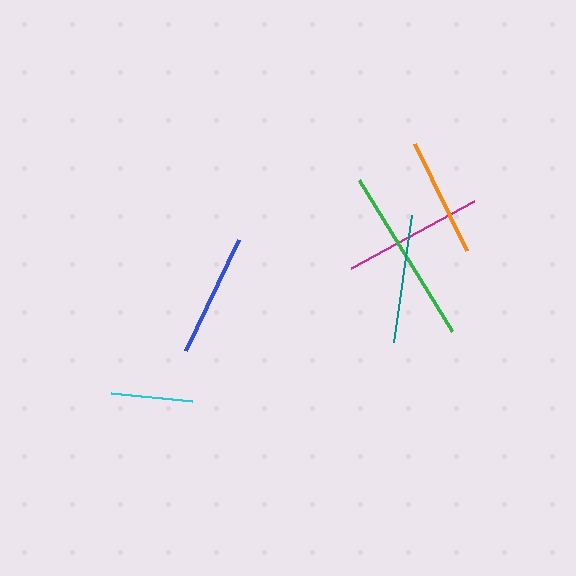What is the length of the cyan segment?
The cyan segment is approximately 82 pixels long.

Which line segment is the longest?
The green line is the longest at approximately 177 pixels.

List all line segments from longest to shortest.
From longest to shortest: green, magenta, teal, blue, orange, cyan.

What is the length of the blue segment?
The blue segment is approximately 123 pixels long.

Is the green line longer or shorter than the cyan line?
The green line is longer than the cyan line.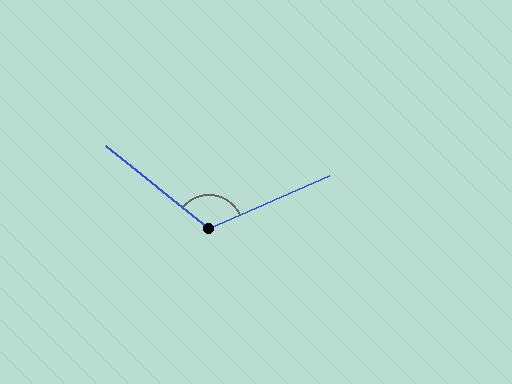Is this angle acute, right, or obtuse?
It is obtuse.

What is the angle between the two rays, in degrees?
Approximately 117 degrees.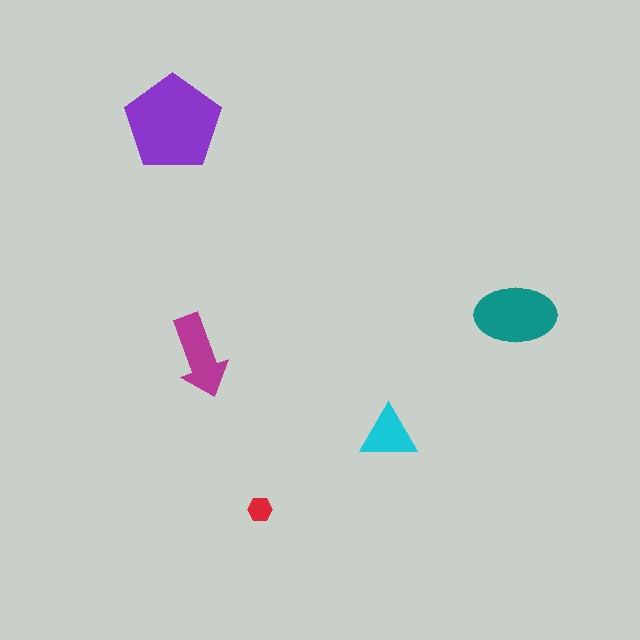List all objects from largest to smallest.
The purple pentagon, the teal ellipse, the magenta arrow, the cyan triangle, the red hexagon.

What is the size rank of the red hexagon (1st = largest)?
5th.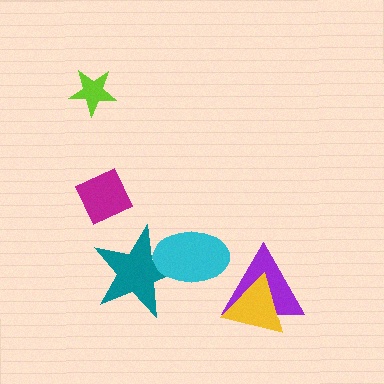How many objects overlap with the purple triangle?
1 object overlaps with the purple triangle.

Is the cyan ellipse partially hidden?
No, no other shape covers it.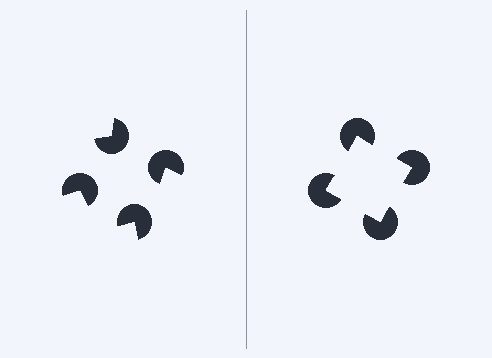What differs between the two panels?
The pac-man discs are positioned identically on both sides; only the wedge orientations differ. On the right they align to a square; on the left they are misaligned.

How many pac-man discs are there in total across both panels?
8 — 4 on each side.